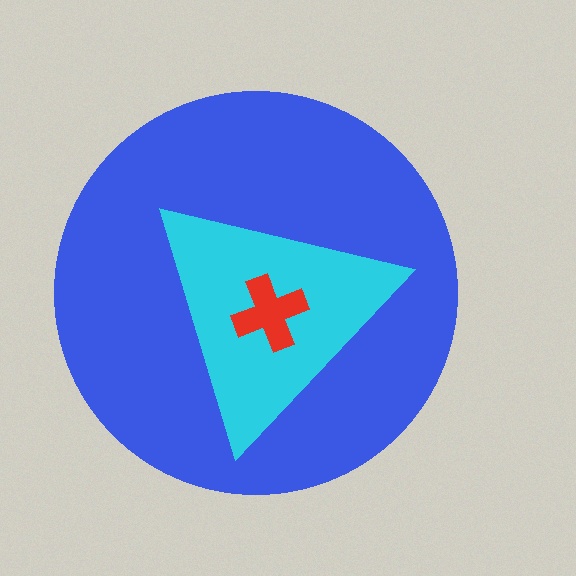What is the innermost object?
The red cross.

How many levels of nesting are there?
3.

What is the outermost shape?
The blue circle.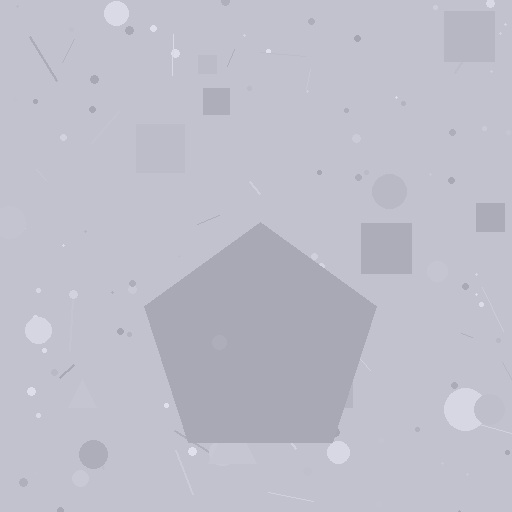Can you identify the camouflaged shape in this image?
The camouflaged shape is a pentagon.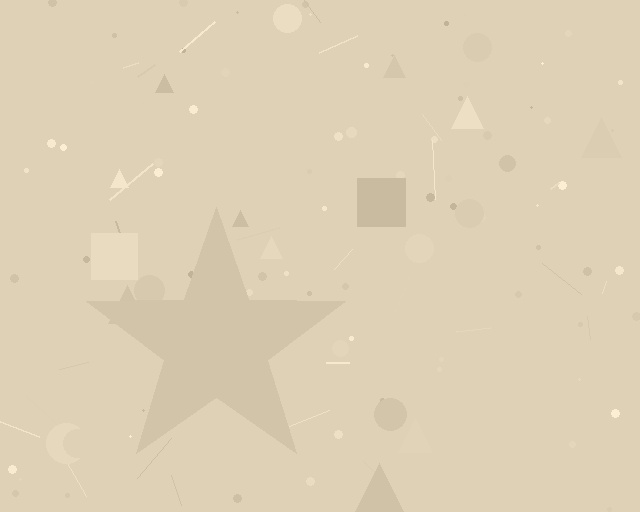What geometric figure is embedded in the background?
A star is embedded in the background.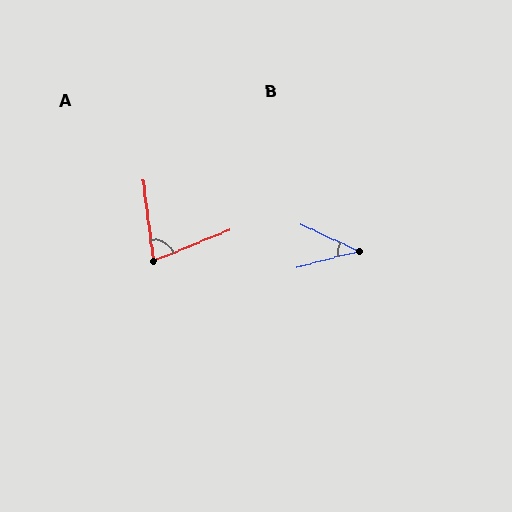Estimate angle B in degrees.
Approximately 40 degrees.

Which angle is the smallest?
B, at approximately 40 degrees.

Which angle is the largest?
A, at approximately 75 degrees.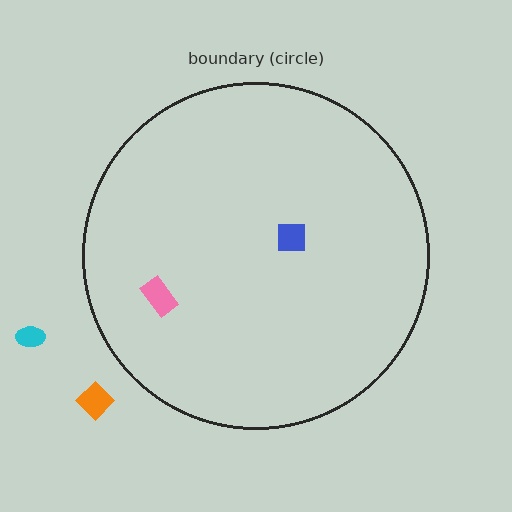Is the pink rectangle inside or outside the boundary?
Inside.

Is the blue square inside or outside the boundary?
Inside.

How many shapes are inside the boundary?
2 inside, 2 outside.